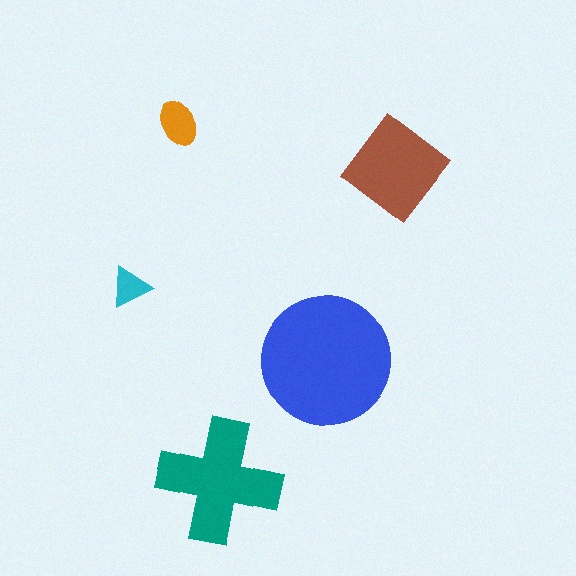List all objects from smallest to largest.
The cyan triangle, the orange ellipse, the brown diamond, the teal cross, the blue circle.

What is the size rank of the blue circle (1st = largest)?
1st.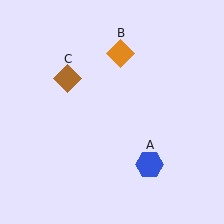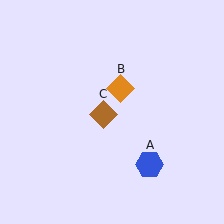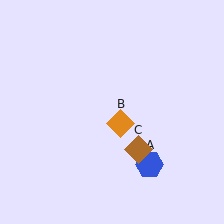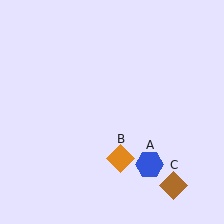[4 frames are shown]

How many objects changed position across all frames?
2 objects changed position: orange diamond (object B), brown diamond (object C).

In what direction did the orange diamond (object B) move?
The orange diamond (object B) moved down.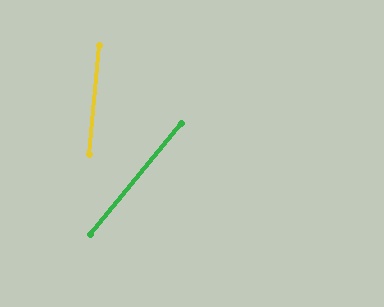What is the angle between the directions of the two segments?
Approximately 34 degrees.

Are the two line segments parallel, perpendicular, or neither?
Neither parallel nor perpendicular — they differ by about 34°.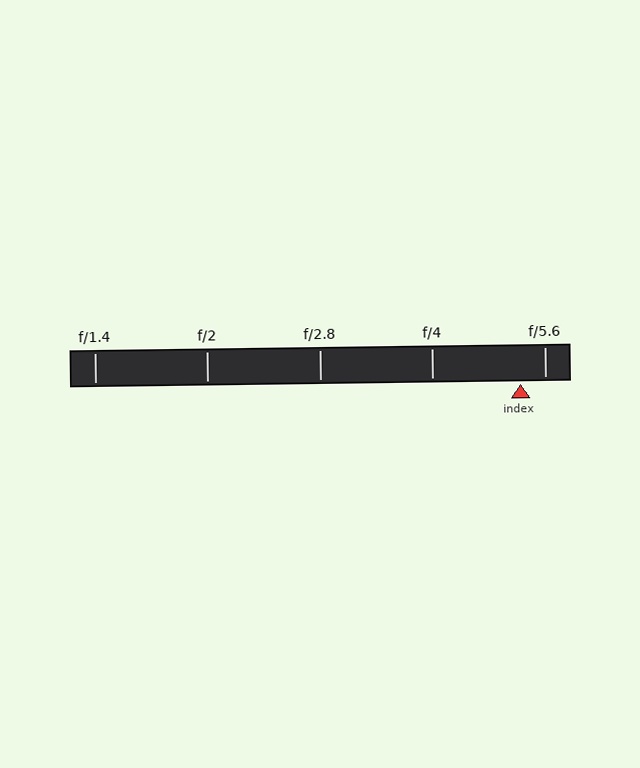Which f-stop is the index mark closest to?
The index mark is closest to f/5.6.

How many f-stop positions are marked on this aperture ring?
There are 5 f-stop positions marked.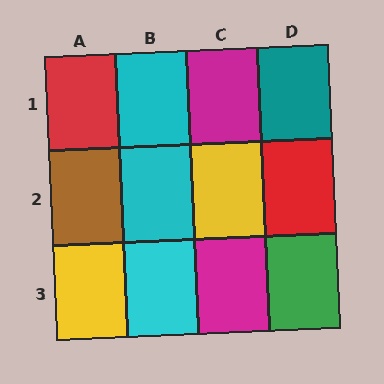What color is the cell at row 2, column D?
Red.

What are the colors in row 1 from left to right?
Red, cyan, magenta, teal.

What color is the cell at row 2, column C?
Yellow.